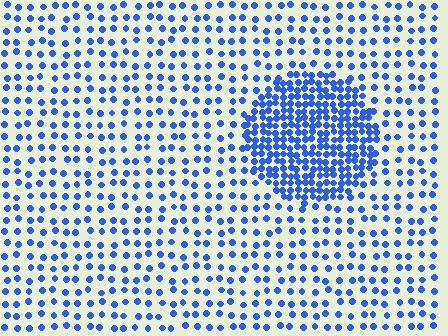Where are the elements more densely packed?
The elements are more densely packed inside the circle boundary.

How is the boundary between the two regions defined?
The boundary is defined by a change in element density (approximately 2.7x ratio). All elements are the same color, size, and shape.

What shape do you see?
I see a circle.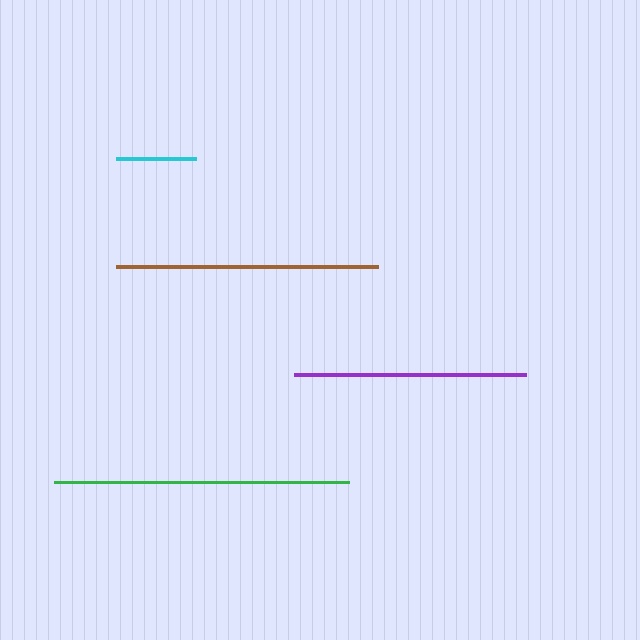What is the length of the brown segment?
The brown segment is approximately 262 pixels long.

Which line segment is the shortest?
The cyan line is the shortest at approximately 80 pixels.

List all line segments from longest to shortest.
From longest to shortest: green, brown, purple, cyan.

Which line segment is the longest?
The green line is the longest at approximately 294 pixels.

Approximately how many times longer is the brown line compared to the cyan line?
The brown line is approximately 3.3 times the length of the cyan line.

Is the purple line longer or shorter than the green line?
The green line is longer than the purple line.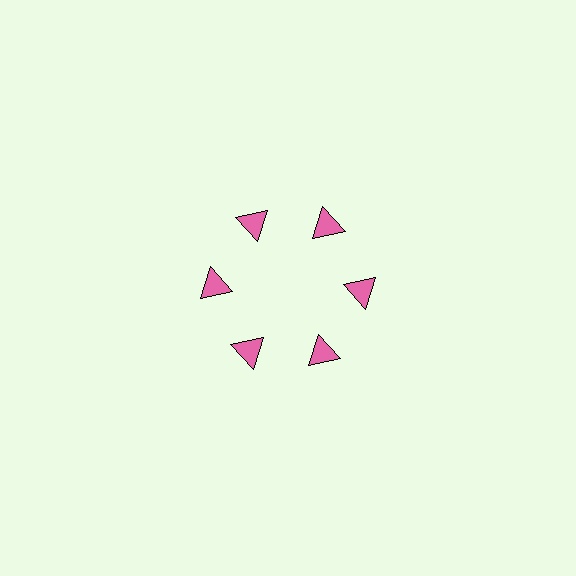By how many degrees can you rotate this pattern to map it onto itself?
The pattern maps onto itself every 60 degrees of rotation.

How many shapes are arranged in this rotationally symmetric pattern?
There are 6 shapes, arranged in 6 groups of 1.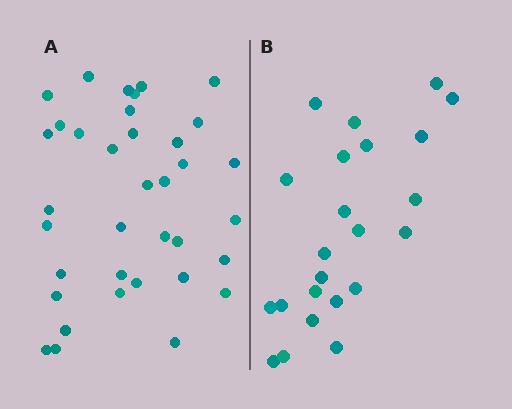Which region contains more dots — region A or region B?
Region A (the left region) has more dots.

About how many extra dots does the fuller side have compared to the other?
Region A has approximately 15 more dots than region B.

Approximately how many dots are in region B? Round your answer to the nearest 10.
About 20 dots. (The exact count is 23, which rounds to 20.)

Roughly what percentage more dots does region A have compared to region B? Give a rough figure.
About 55% more.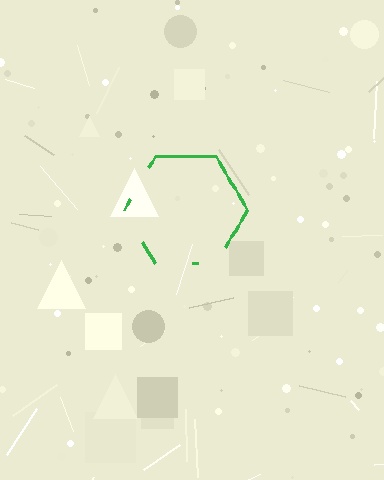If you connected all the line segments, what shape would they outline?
They would outline a hexagon.